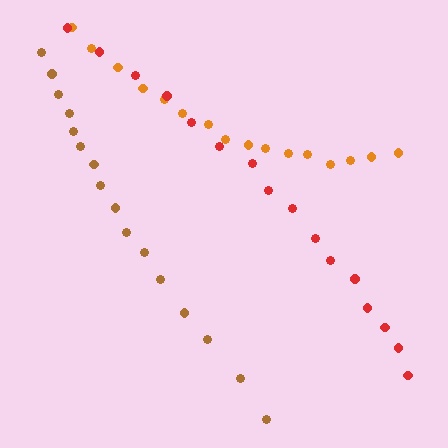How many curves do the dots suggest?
There are 3 distinct paths.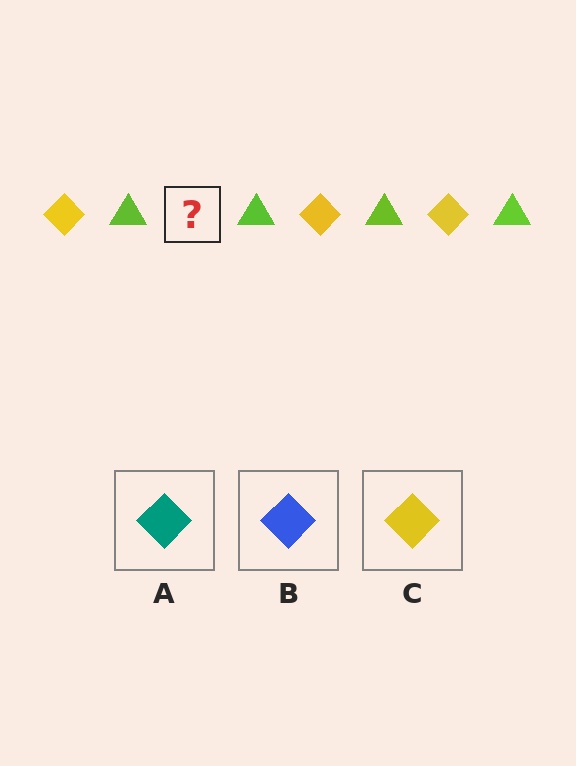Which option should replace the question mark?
Option C.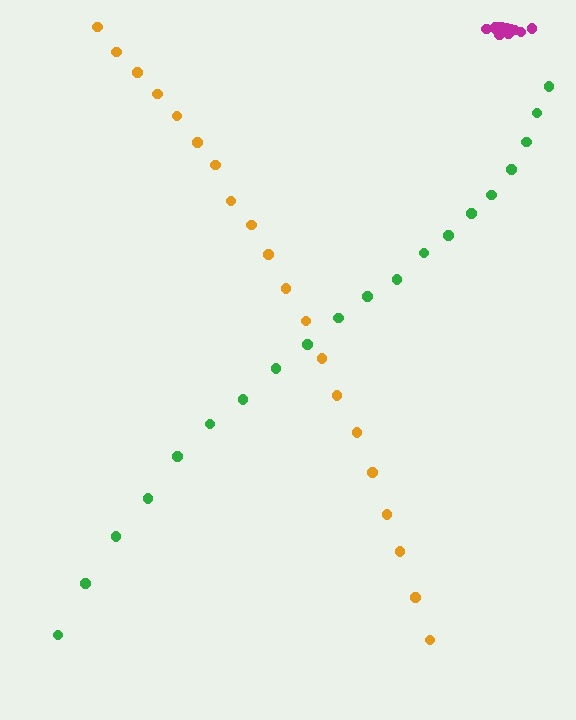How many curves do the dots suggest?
There are 3 distinct paths.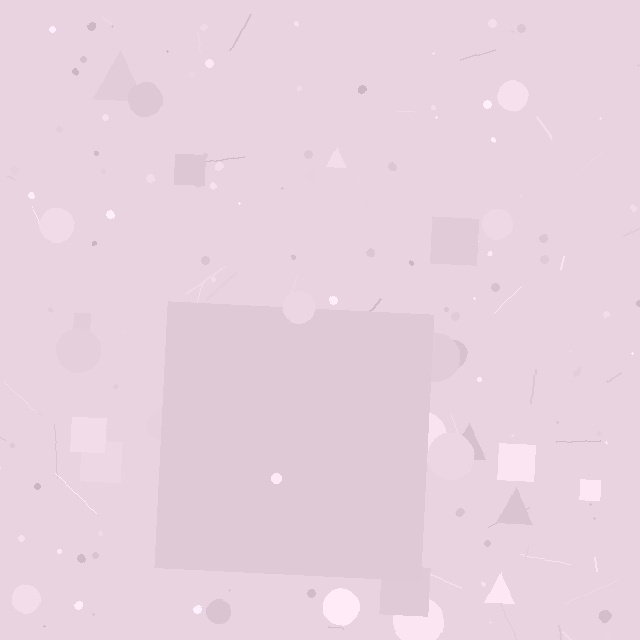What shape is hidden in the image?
A square is hidden in the image.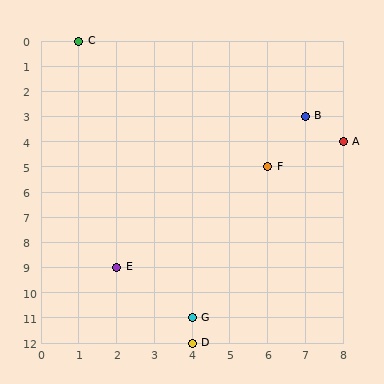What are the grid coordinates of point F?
Point F is at grid coordinates (6, 5).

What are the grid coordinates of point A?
Point A is at grid coordinates (8, 4).